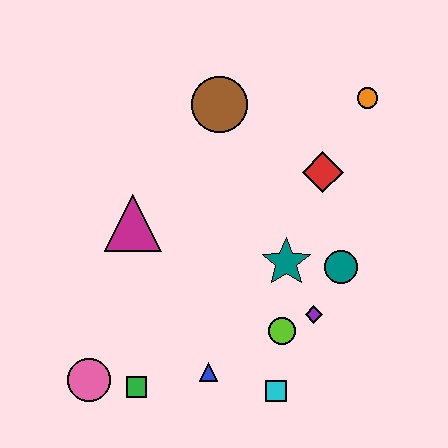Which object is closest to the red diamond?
The orange circle is closest to the red diamond.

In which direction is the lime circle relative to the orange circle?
The lime circle is below the orange circle.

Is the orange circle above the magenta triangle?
Yes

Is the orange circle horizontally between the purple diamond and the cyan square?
No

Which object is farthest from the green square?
The orange circle is farthest from the green square.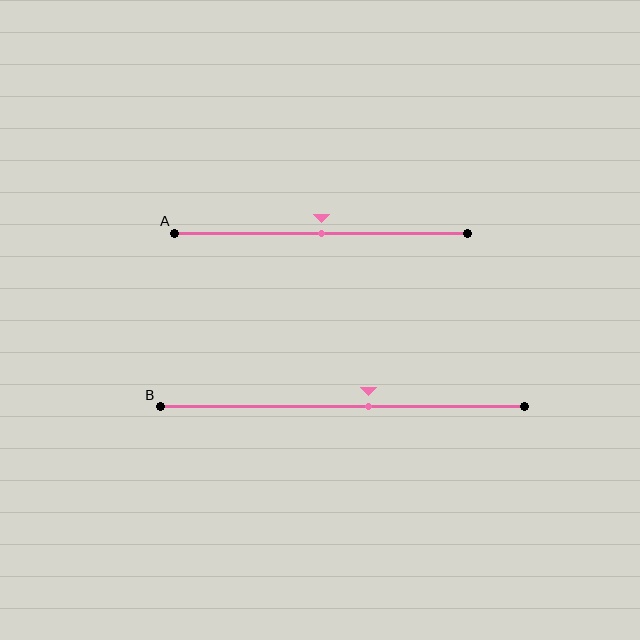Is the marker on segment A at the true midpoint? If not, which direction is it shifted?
Yes, the marker on segment A is at the true midpoint.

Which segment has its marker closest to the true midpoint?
Segment A has its marker closest to the true midpoint.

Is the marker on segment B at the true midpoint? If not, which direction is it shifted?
No, the marker on segment B is shifted to the right by about 7% of the segment length.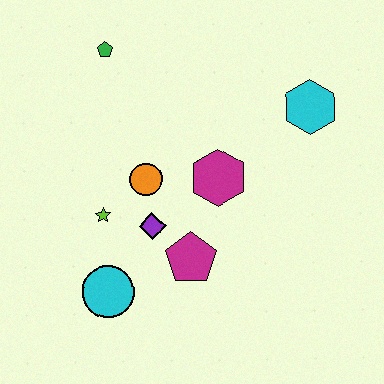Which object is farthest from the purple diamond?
The cyan hexagon is farthest from the purple diamond.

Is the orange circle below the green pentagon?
Yes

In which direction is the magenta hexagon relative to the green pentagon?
The magenta hexagon is below the green pentagon.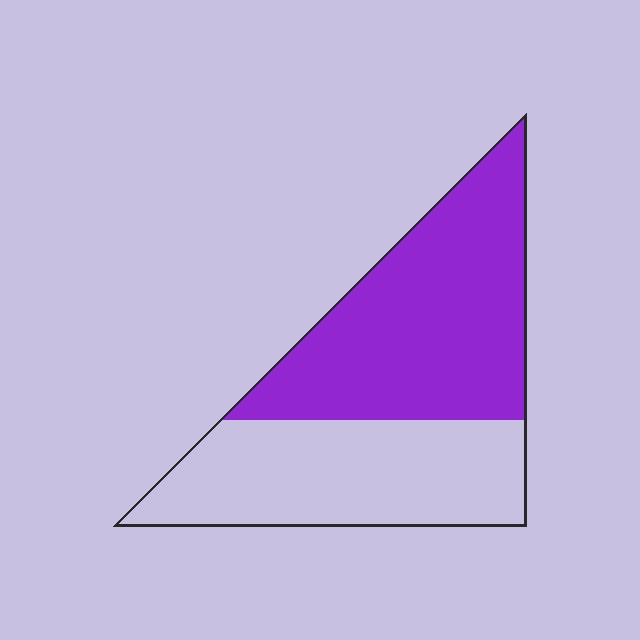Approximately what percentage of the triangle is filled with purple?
Approximately 55%.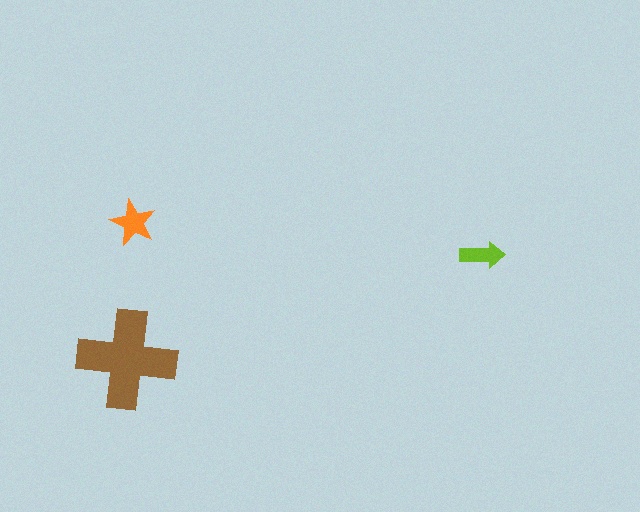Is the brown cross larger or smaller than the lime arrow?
Larger.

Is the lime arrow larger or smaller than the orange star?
Smaller.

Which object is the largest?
The brown cross.